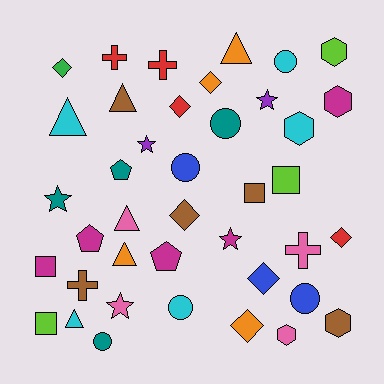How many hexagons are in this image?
There are 5 hexagons.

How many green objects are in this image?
There is 1 green object.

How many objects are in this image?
There are 40 objects.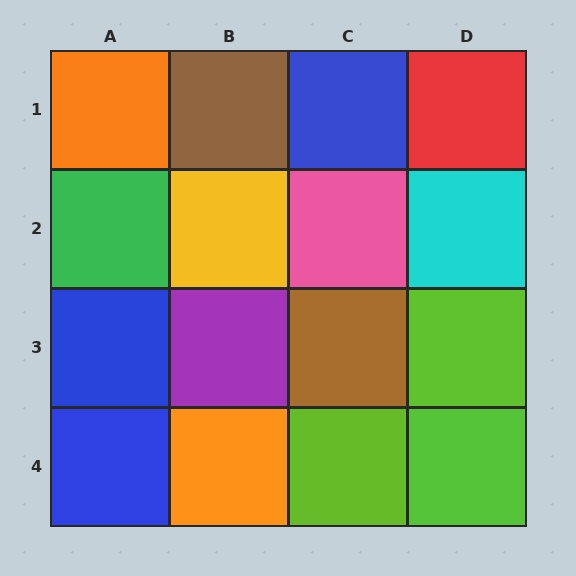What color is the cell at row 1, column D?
Red.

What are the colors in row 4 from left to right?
Blue, orange, lime, lime.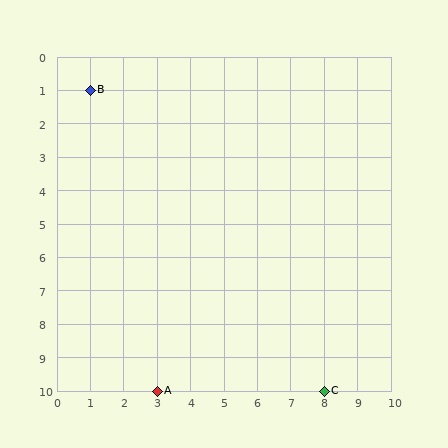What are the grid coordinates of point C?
Point C is at grid coordinates (8, 10).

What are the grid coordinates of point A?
Point A is at grid coordinates (3, 10).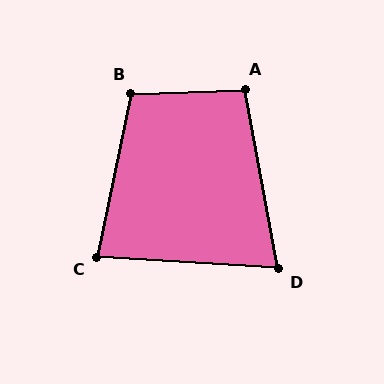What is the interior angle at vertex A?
Approximately 98 degrees (obtuse).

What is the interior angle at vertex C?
Approximately 82 degrees (acute).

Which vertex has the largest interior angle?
B, at approximately 104 degrees.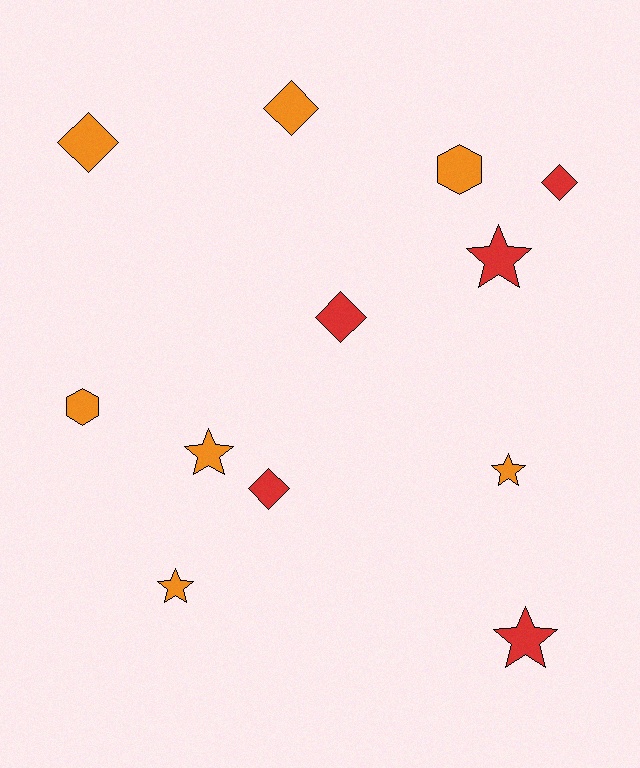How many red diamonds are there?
There are 3 red diamonds.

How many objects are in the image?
There are 12 objects.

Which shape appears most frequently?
Star, with 5 objects.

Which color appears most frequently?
Orange, with 7 objects.